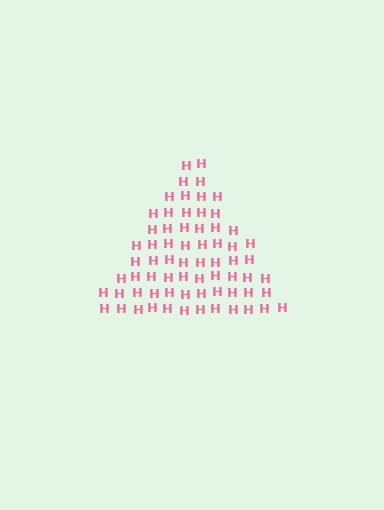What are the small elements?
The small elements are letter H's.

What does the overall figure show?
The overall figure shows a triangle.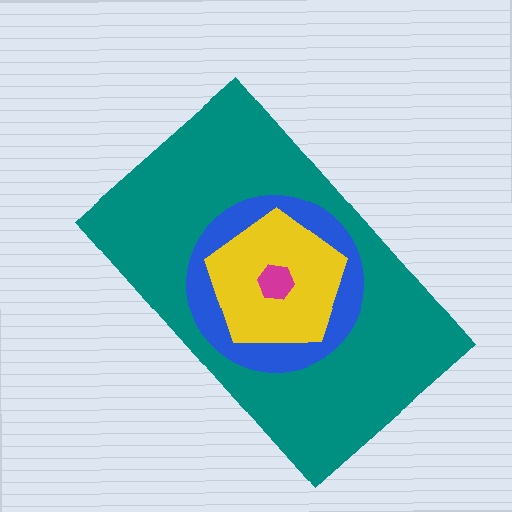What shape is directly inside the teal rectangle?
The blue circle.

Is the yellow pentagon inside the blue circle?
Yes.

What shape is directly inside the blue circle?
The yellow pentagon.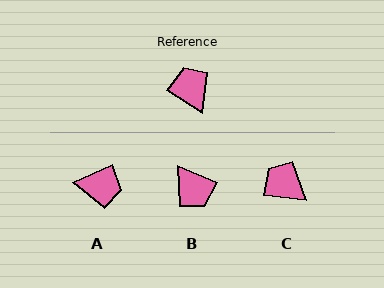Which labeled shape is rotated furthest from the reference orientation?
B, about 170 degrees away.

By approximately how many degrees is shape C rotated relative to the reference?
Approximately 26 degrees counter-clockwise.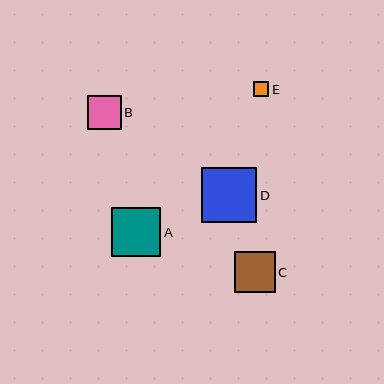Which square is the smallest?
Square E is the smallest with a size of approximately 15 pixels.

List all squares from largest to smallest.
From largest to smallest: D, A, C, B, E.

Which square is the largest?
Square D is the largest with a size of approximately 55 pixels.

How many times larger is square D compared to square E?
Square D is approximately 3.7 times the size of square E.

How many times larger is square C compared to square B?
Square C is approximately 1.2 times the size of square B.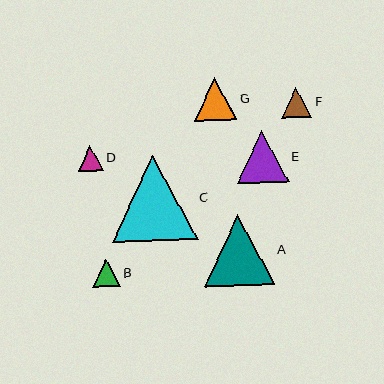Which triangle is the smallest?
Triangle D is the smallest with a size of approximately 25 pixels.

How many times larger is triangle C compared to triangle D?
Triangle C is approximately 3.4 times the size of triangle D.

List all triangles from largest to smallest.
From largest to smallest: C, A, E, G, F, B, D.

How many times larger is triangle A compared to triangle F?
Triangle A is approximately 2.4 times the size of triangle F.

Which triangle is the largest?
Triangle C is the largest with a size of approximately 86 pixels.